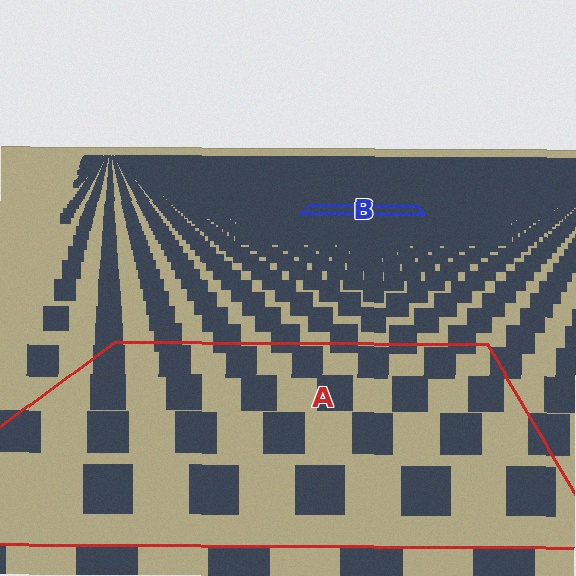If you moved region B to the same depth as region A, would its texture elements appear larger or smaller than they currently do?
They would appear larger. At a closer depth, the same texture elements are projected at a bigger on-screen size.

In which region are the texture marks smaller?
The texture marks are smaller in region B, because it is farther away.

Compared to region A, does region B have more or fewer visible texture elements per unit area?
Region B has more texture elements per unit area — they are packed more densely because it is farther away.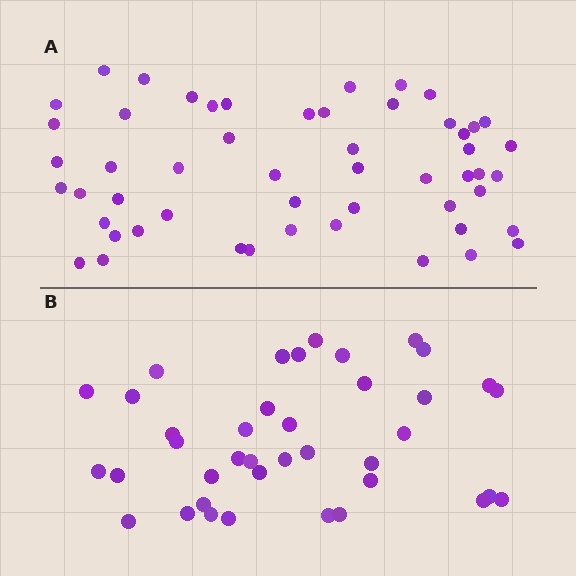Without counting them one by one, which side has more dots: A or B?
Region A (the top region) has more dots.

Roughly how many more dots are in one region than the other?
Region A has approximately 15 more dots than region B.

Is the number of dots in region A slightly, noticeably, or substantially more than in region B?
Region A has noticeably more, but not dramatically so. The ratio is roughly 1.4 to 1.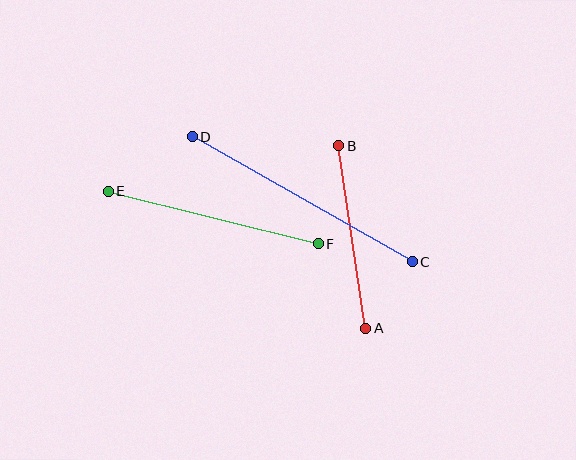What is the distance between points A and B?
The distance is approximately 184 pixels.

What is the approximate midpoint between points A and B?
The midpoint is at approximately (352, 237) pixels.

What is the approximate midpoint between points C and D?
The midpoint is at approximately (302, 199) pixels.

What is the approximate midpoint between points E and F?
The midpoint is at approximately (213, 217) pixels.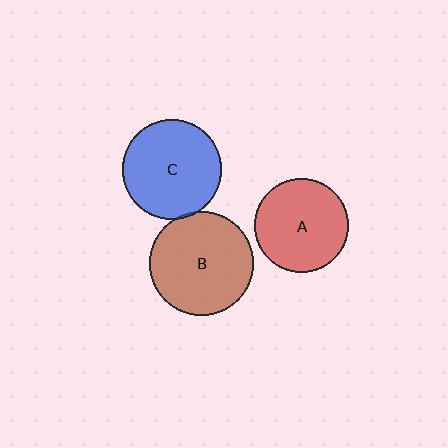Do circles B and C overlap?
Yes.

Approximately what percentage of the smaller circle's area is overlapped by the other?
Approximately 5%.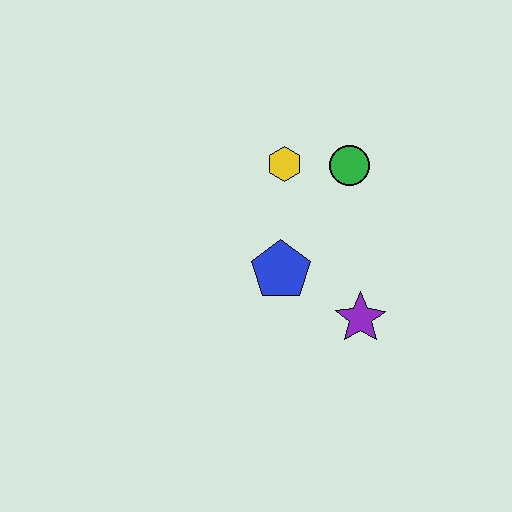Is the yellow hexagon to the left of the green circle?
Yes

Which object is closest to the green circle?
The yellow hexagon is closest to the green circle.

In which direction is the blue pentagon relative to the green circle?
The blue pentagon is below the green circle.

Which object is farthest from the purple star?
The yellow hexagon is farthest from the purple star.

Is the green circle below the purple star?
No